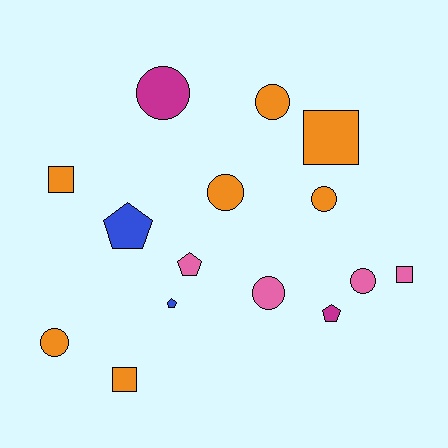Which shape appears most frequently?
Circle, with 7 objects.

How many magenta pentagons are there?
There is 1 magenta pentagon.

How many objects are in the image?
There are 15 objects.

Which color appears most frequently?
Orange, with 7 objects.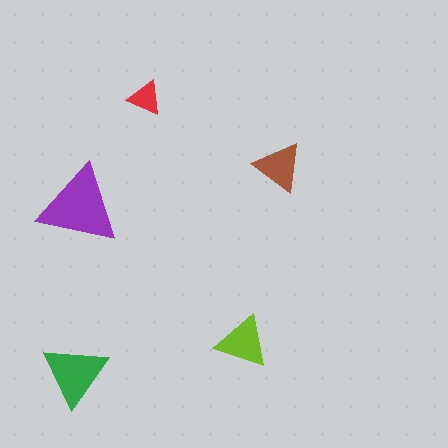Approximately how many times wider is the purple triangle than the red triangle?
About 2.5 times wider.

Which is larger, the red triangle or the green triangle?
The green one.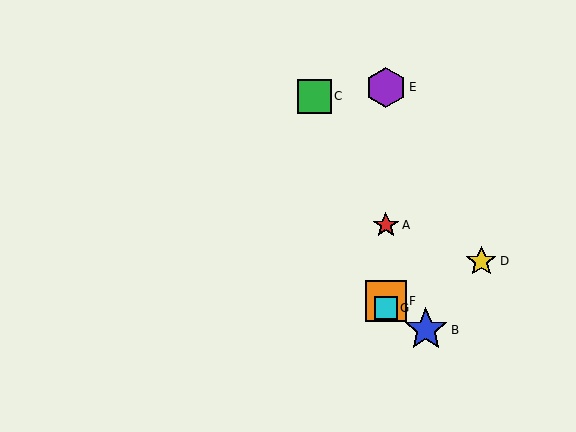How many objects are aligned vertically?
4 objects (A, E, F, G) are aligned vertically.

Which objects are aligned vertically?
Objects A, E, F, G are aligned vertically.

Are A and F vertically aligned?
Yes, both are at x≈386.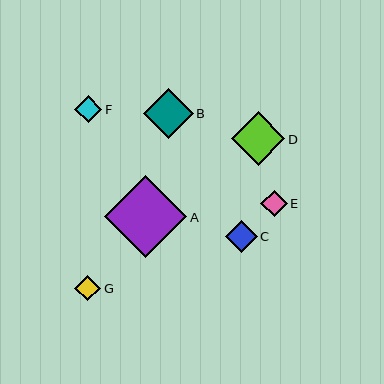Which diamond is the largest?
Diamond A is the largest with a size of approximately 82 pixels.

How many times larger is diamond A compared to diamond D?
Diamond A is approximately 1.5 times the size of diamond D.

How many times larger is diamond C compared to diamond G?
Diamond C is approximately 1.3 times the size of diamond G.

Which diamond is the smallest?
Diamond G is the smallest with a size of approximately 26 pixels.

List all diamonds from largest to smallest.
From largest to smallest: A, D, B, C, F, E, G.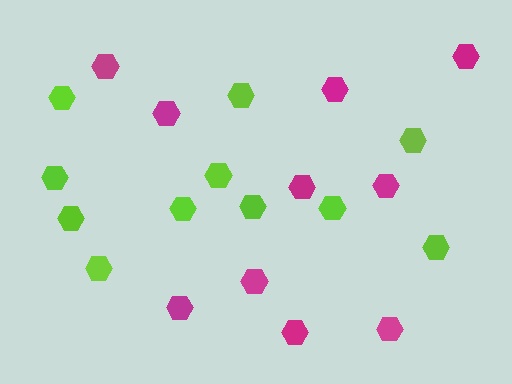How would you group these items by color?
There are 2 groups: one group of magenta hexagons (10) and one group of lime hexagons (11).